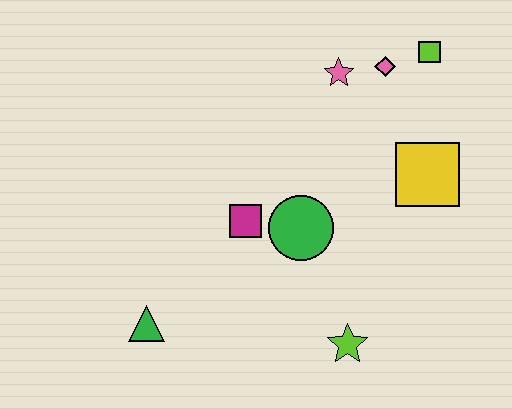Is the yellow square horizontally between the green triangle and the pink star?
No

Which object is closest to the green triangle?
The magenta square is closest to the green triangle.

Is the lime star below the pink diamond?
Yes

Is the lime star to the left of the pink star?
No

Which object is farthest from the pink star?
The green triangle is farthest from the pink star.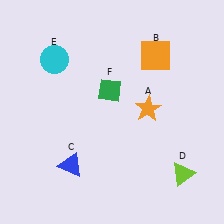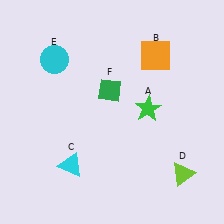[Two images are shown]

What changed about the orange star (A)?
In Image 1, A is orange. In Image 2, it changed to green.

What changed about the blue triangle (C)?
In Image 1, C is blue. In Image 2, it changed to cyan.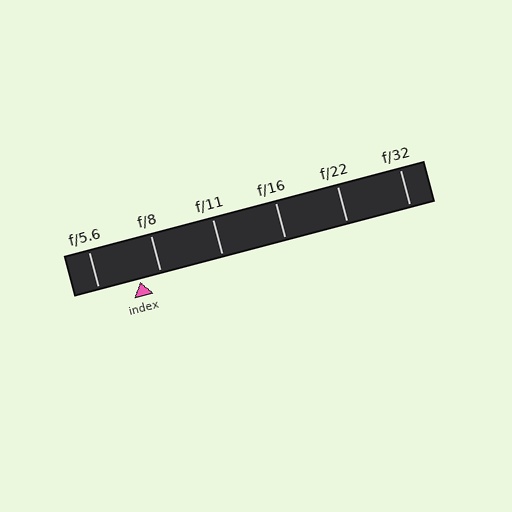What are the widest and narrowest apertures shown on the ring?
The widest aperture shown is f/5.6 and the narrowest is f/32.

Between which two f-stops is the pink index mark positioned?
The index mark is between f/5.6 and f/8.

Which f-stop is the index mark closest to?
The index mark is closest to f/8.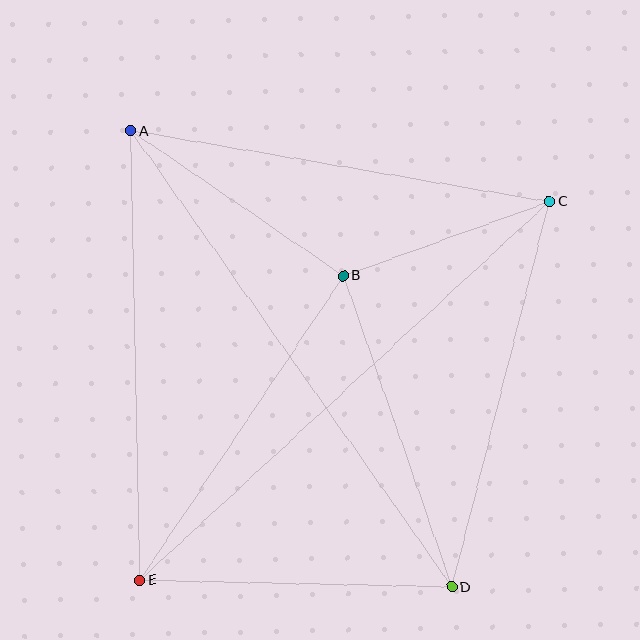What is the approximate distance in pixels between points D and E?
The distance between D and E is approximately 312 pixels.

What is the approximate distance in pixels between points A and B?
The distance between A and B is approximately 258 pixels.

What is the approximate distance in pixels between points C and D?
The distance between C and D is approximately 398 pixels.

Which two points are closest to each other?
Points B and C are closest to each other.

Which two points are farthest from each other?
Points A and D are farthest from each other.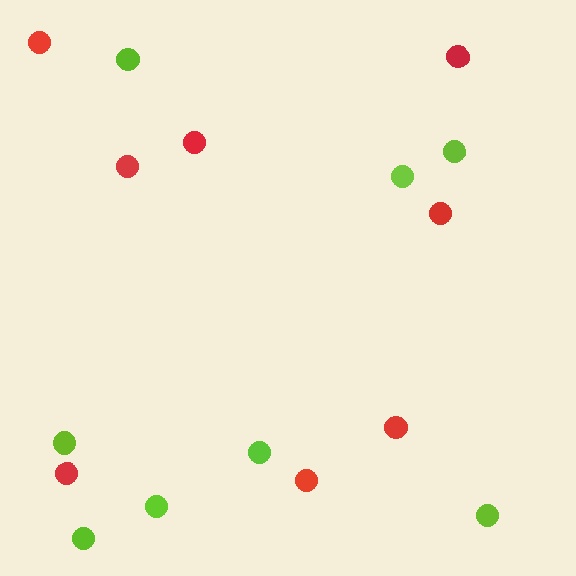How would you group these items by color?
There are 2 groups: one group of red circles (8) and one group of lime circles (8).